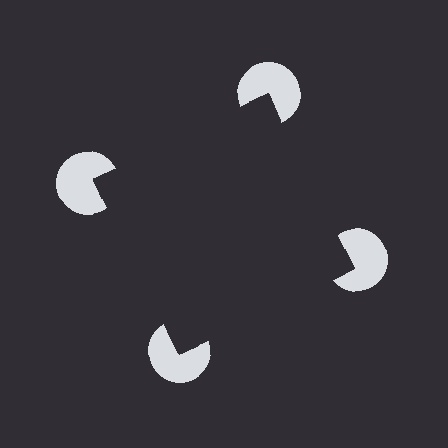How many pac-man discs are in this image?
There are 4 — one at each vertex of the illusory square.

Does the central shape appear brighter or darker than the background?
It typically appears slightly darker than the background, even though no actual brightness change is drawn.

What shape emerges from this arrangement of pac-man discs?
An illusory square — its edges are inferred from the aligned wedge cuts in the pac-man discs, not physically drawn.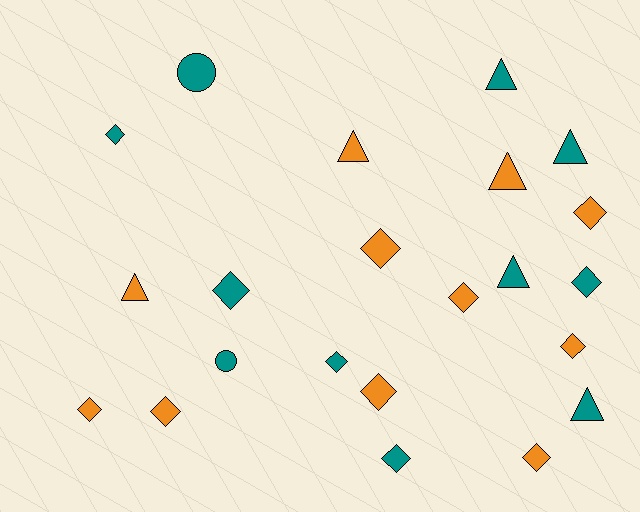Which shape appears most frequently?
Diamond, with 13 objects.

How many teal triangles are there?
There are 4 teal triangles.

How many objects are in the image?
There are 22 objects.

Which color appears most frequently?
Teal, with 11 objects.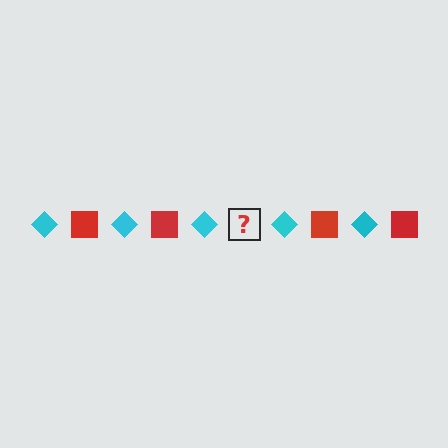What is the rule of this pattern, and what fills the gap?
The rule is that the pattern alternates between cyan diamond and red square. The gap should be filled with a red square.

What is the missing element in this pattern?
The missing element is a red square.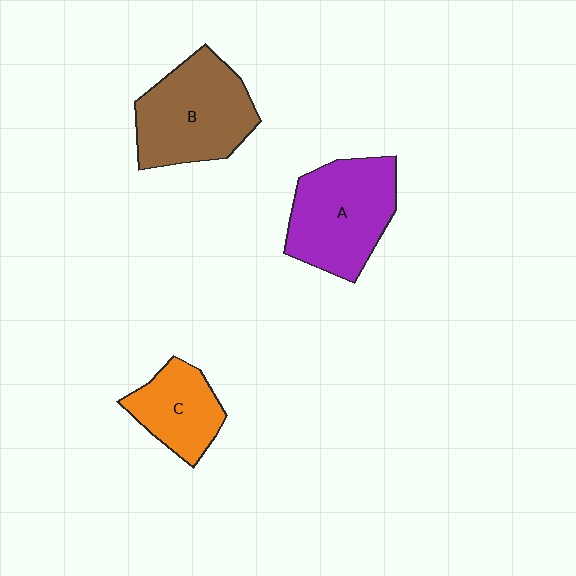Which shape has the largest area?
Shape B (brown).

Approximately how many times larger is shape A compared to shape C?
Approximately 1.6 times.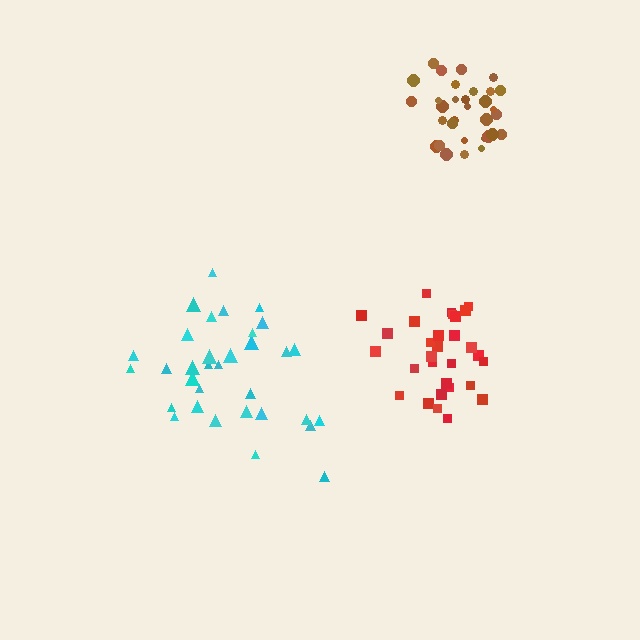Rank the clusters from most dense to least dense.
brown, red, cyan.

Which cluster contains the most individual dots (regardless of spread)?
Brown (34).